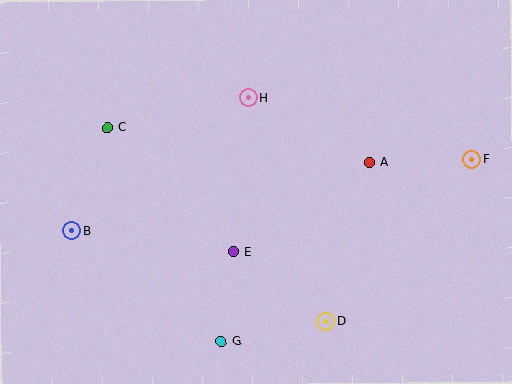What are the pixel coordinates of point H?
Point H is at (248, 98).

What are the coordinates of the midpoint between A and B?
The midpoint between A and B is at (220, 196).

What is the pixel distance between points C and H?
The distance between C and H is 144 pixels.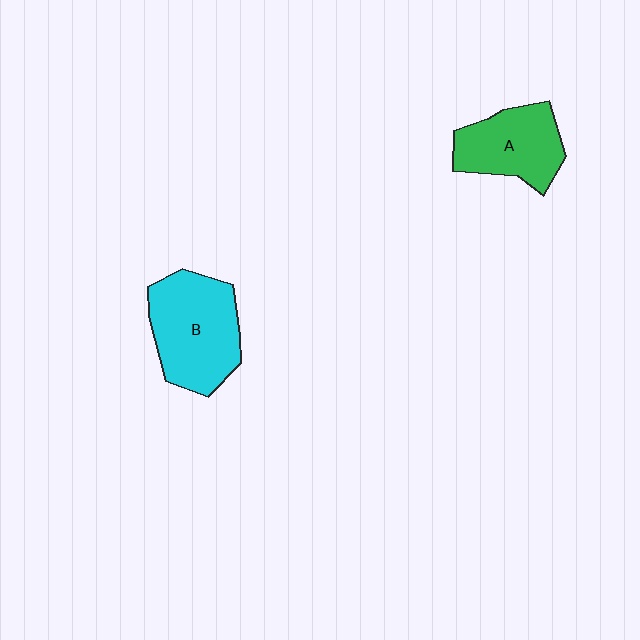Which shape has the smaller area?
Shape A (green).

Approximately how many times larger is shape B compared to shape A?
Approximately 1.3 times.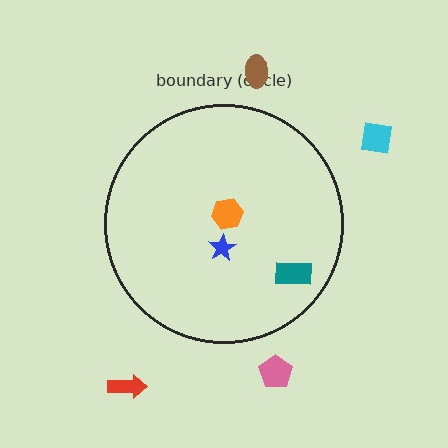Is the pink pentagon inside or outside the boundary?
Outside.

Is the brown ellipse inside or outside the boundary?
Outside.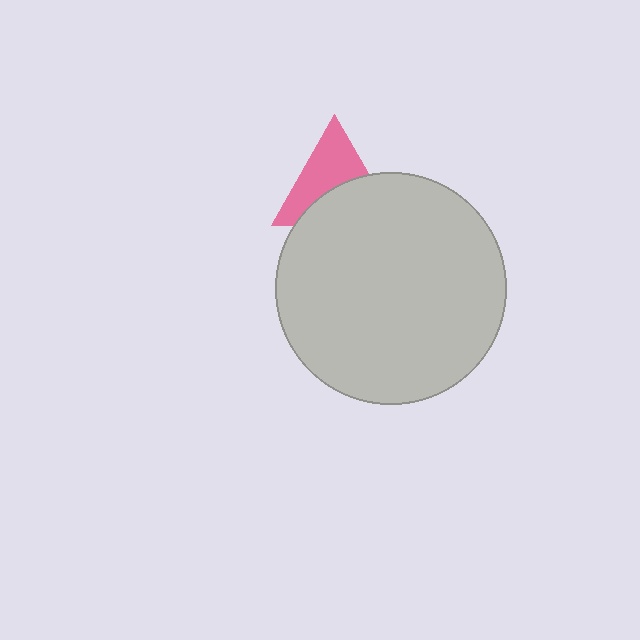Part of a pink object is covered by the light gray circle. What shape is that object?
It is a triangle.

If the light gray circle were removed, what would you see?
You would see the complete pink triangle.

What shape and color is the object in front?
The object in front is a light gray circle.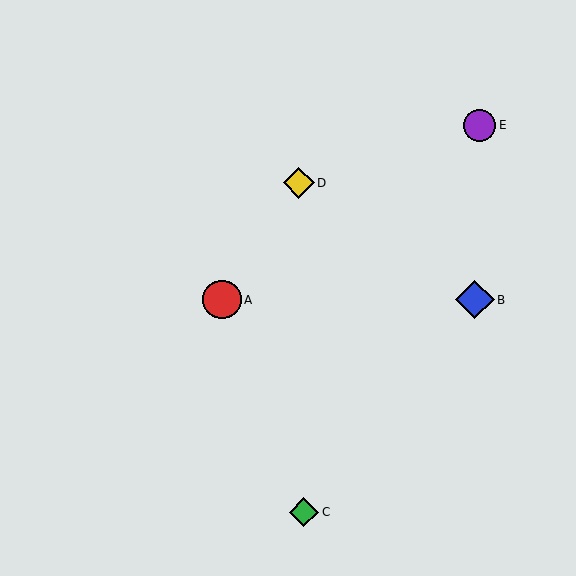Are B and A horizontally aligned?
Yes, both are at y≈300.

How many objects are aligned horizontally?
2 objects (A, B) are aligned horizontally.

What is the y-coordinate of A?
Object A is at y≈300.